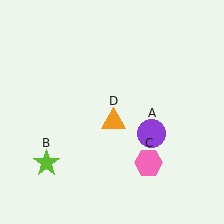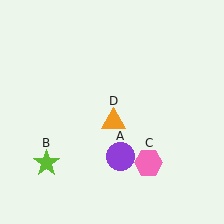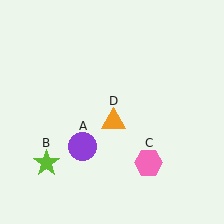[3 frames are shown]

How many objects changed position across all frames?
1 object changed position: purple circle (object A).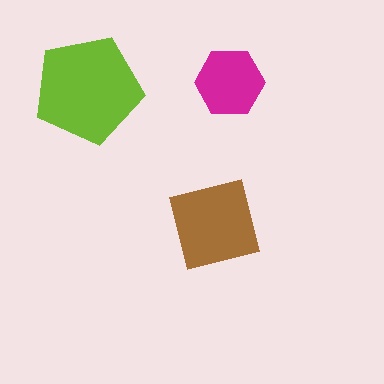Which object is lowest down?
The brown square is bottommost.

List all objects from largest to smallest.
The lime pentagon, the brown square, the magenta hexagon.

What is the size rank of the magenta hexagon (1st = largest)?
3rd.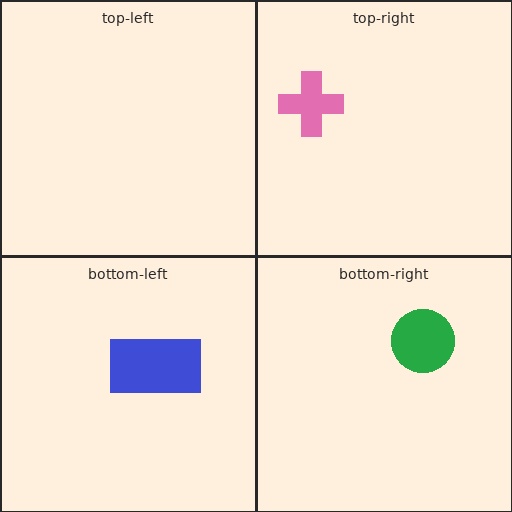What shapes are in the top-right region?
The pink cross.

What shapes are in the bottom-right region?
The green circle.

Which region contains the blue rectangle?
The bottom-left region.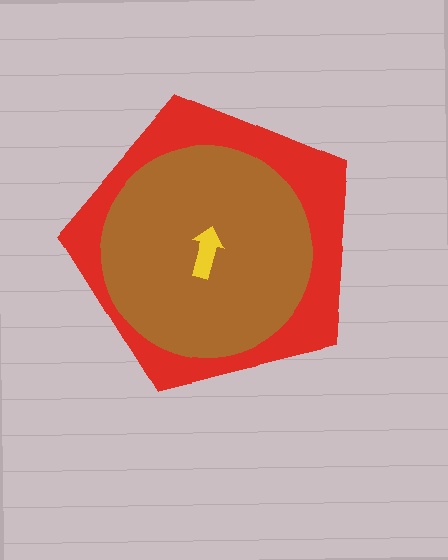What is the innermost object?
The yellow arrow.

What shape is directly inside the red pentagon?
The brown circle.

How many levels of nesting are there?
3.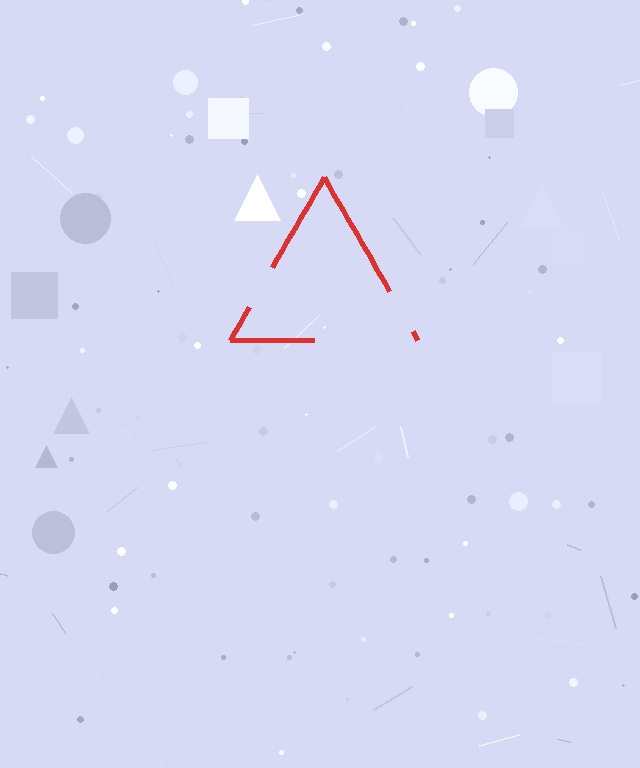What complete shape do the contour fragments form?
The contour fragments form a triangle.